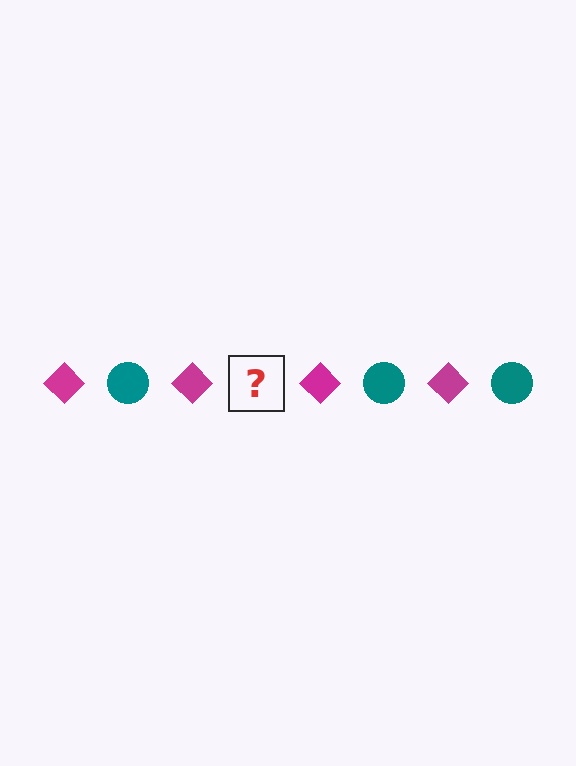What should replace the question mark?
The question mark should be replaced with a teal circle.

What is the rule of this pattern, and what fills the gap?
The rule is that the pattern alternates between magenta diamond and teal circle. The gap should be filled with a teal circle.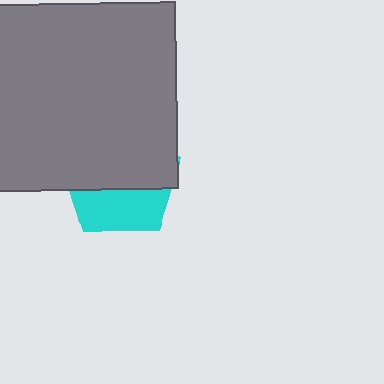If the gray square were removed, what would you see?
You would see the complete cyan pentagon.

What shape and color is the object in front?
The object in front is a gray square.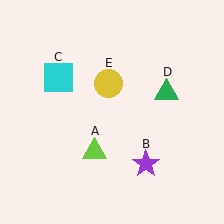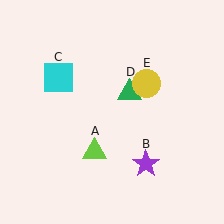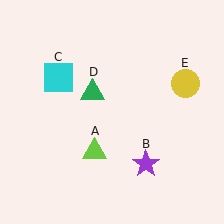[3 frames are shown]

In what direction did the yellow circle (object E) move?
The yellow circle (object E) moved right.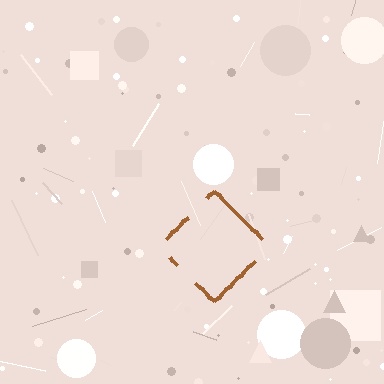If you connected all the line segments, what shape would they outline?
They would outline a diamond.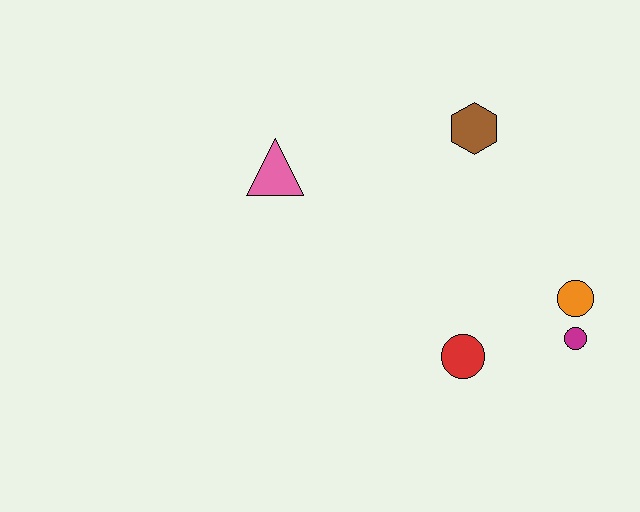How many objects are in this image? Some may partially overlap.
There are 5 objects.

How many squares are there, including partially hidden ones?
There are no squares.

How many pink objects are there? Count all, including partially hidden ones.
There is 1 pink object.